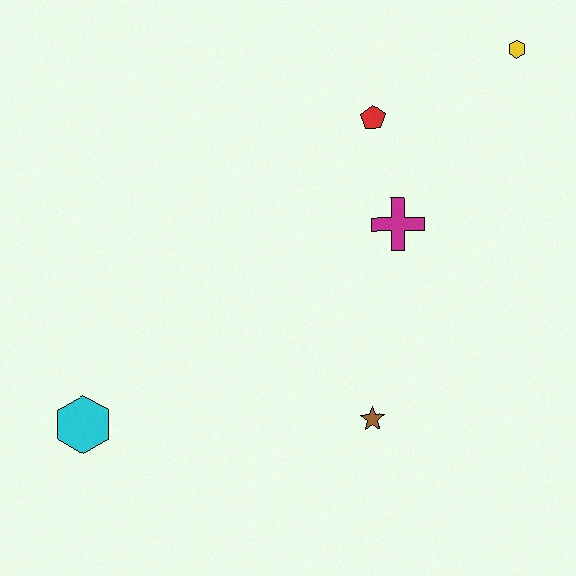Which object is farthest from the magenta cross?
The cyan hexagon is farthest from the magenta cross.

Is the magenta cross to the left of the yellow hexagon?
Yes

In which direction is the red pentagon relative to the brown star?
The red pentagon is above the brown star.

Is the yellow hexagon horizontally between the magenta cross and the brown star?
No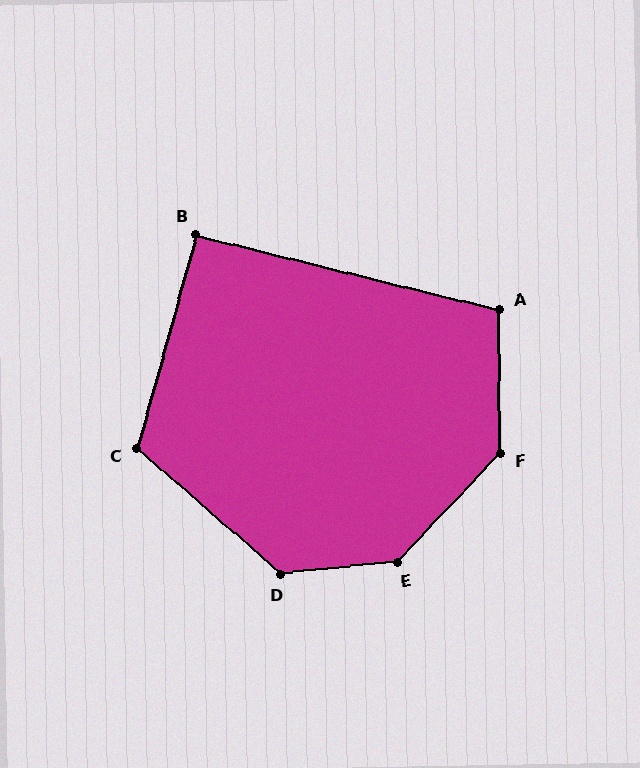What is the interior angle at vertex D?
Approximately 133 degrees (obtuse).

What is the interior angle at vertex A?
Approximately 105 degrees (obtuse).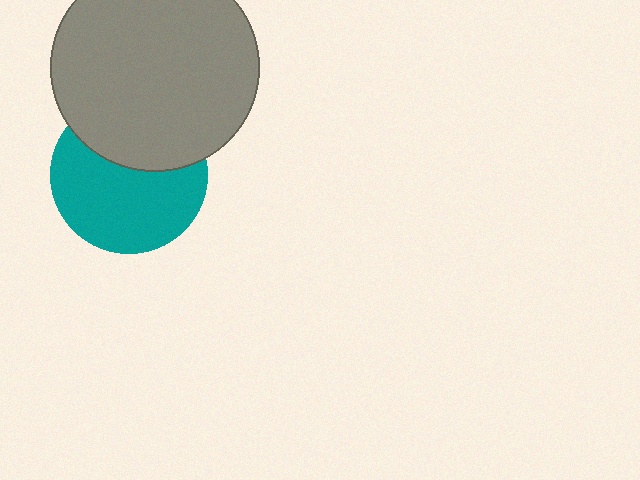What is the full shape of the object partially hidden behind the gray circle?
The partially hidden object is a teal circle.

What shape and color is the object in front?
The object in front is a gray circle.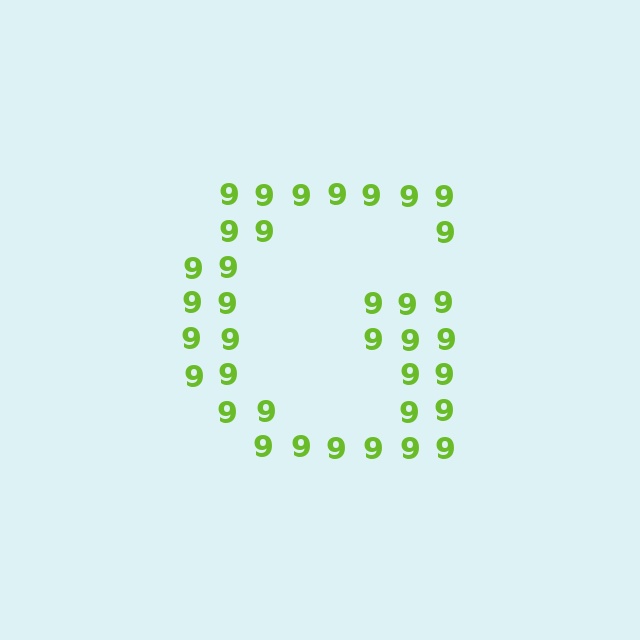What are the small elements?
The small elements are digit 9's.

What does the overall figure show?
The overall figure shows the letter G.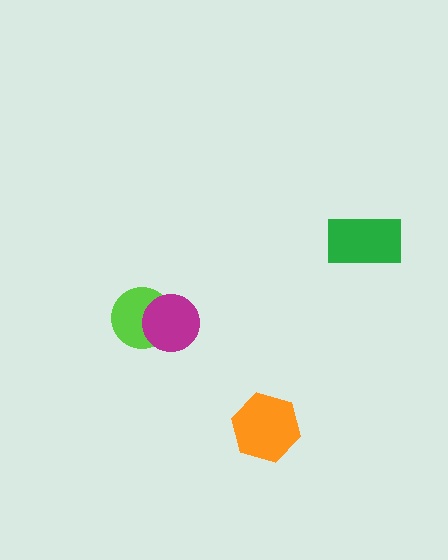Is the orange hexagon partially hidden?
No, no other shape covers it.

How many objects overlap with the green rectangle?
0 objects overlap with the green rectangle.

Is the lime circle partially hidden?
Yes, it is partially covered by another shape.